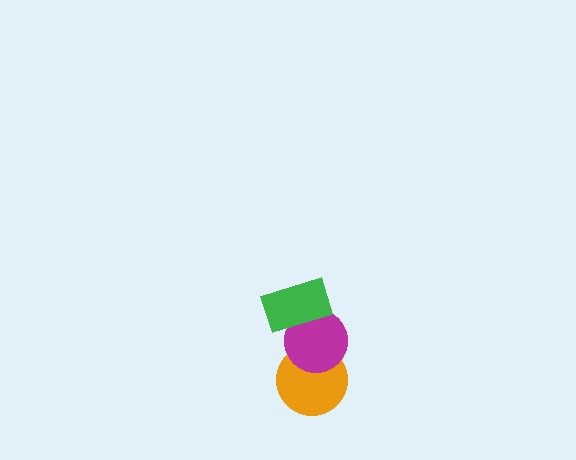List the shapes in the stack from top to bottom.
From top to bottom: the green rectangle, the magenta circle, the orange circle.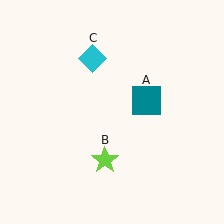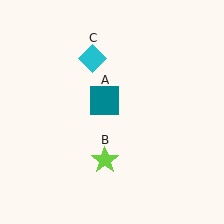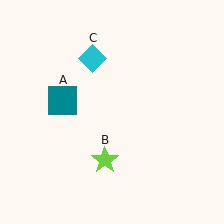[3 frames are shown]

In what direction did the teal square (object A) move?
The teal square (object A) moved left.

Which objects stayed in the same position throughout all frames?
Lime star (object B) and cyan diamond (object C) remained stationary.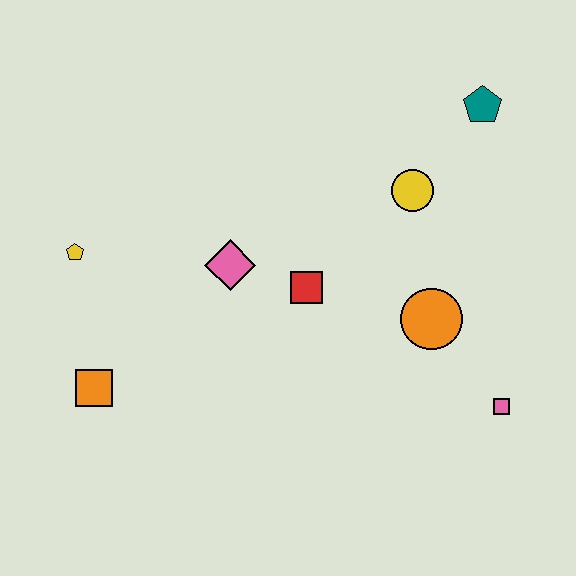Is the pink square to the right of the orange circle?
Yes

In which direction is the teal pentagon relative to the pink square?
The teal pentagon is above the pink square.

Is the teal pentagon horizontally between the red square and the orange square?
No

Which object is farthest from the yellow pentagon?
The pink square is farthest from the yellow pentagon.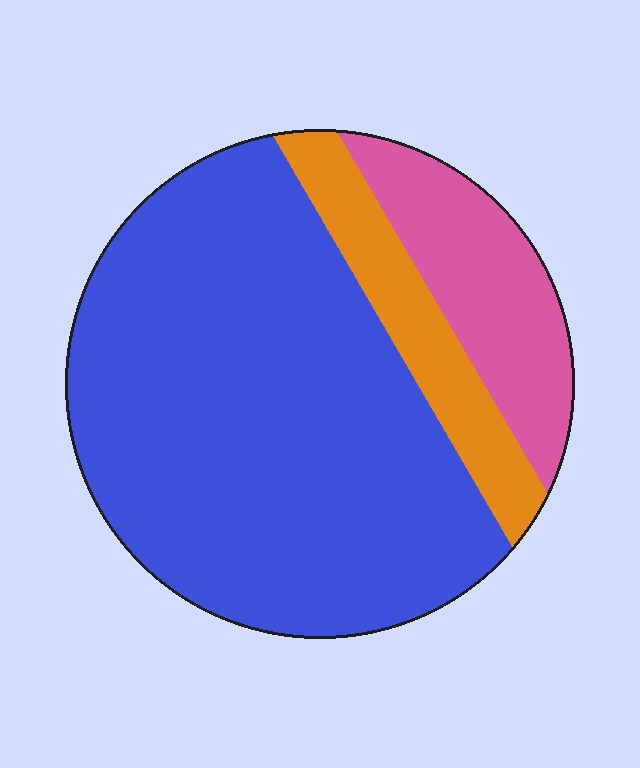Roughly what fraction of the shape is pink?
Pink takes up about one sixth (1/6) of the shape.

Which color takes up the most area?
Blue, at roughly 70%.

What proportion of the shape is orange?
Orange covers 13% of the shape.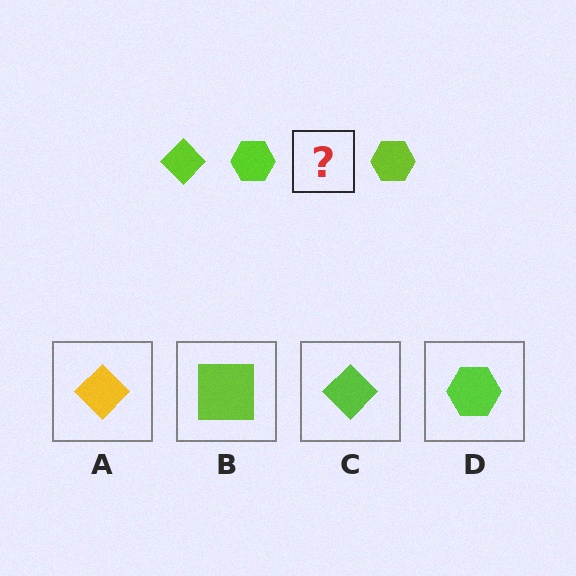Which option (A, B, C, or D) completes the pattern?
C.